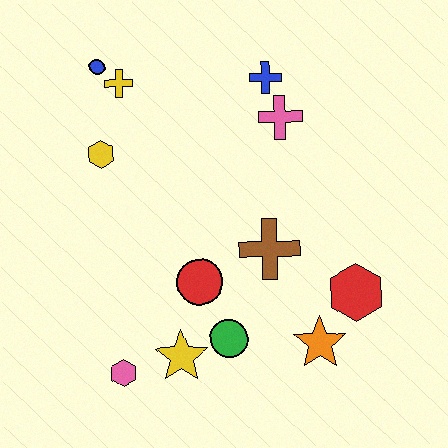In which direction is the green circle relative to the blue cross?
The green circle is below the blue cross.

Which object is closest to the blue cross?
The pink cross is closest to the blue cross.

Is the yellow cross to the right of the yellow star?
No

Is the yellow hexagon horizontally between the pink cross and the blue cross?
No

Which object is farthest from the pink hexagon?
The blue cross is farthest from the pink hexagon.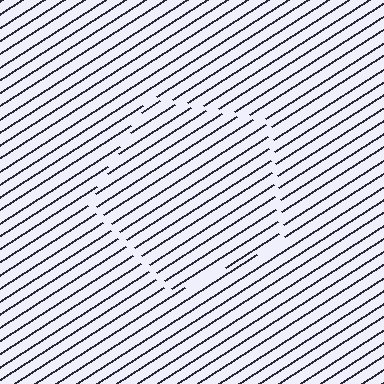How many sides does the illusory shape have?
5 sides — the line-ends trace a pentagon.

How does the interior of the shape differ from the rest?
The interior of the shape contains the same grating, shifted by half a period — the contour is defined by the phase discontinuity where line-ends from the inner and outer gratings abut.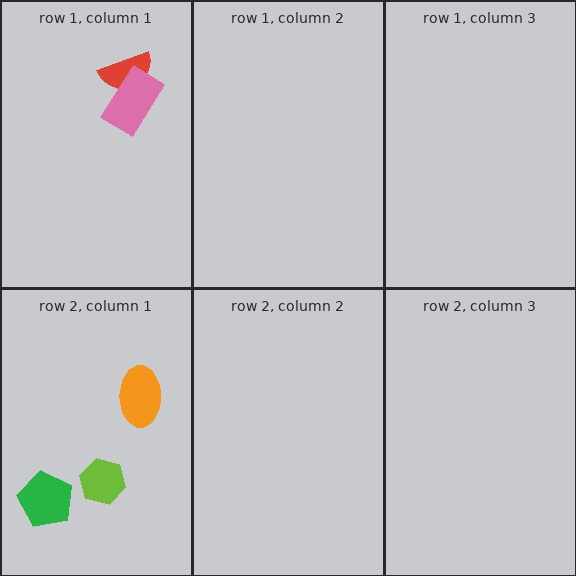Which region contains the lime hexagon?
The row 2, column 1 region.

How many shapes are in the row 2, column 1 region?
3.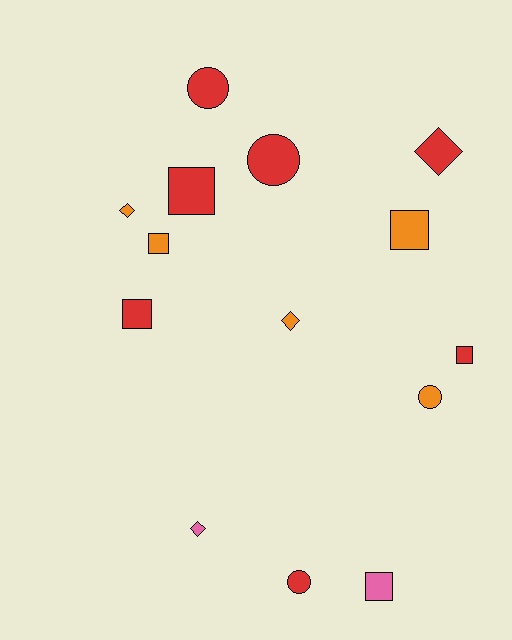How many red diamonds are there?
There is 1 red diamond.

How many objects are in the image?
There are 14 objects.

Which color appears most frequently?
Red, with 7 objects.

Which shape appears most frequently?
Square, with 6 objects.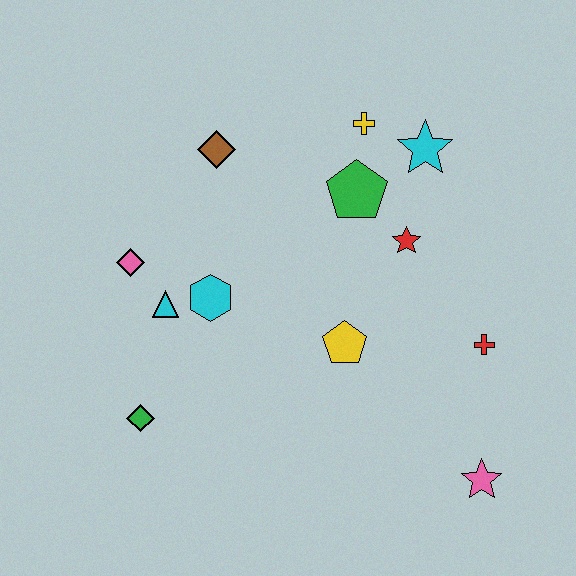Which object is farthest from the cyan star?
The green diamond is farthest from the cyan star.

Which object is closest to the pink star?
The red cross is closest to the pink star.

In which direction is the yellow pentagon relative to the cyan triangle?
The yellow pentagon is to the right of the cyan triangle.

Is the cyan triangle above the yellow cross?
No